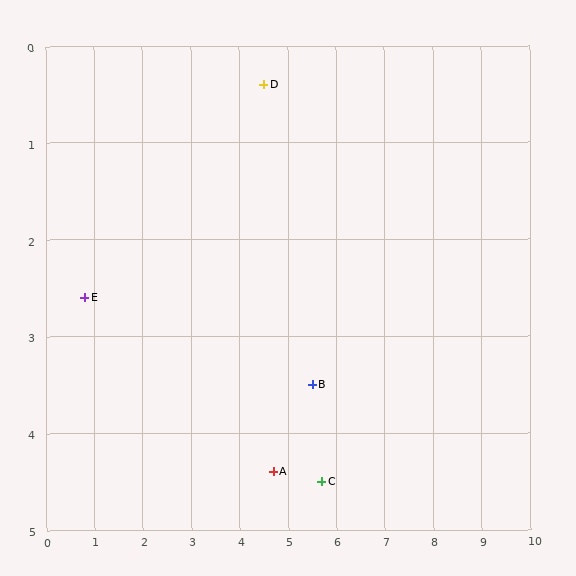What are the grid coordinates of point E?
Point E is at approximately (0.8, 2.6).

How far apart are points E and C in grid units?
Points E and C are about 5.3 grid units apart.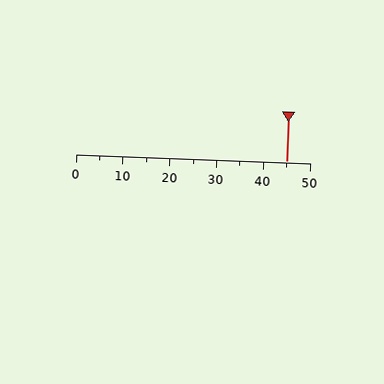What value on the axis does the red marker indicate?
The marker indicates approximately 45.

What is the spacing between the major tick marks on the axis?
The major ticks are spaced 10 apart.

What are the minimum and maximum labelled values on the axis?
The axis runs from 0 to 50.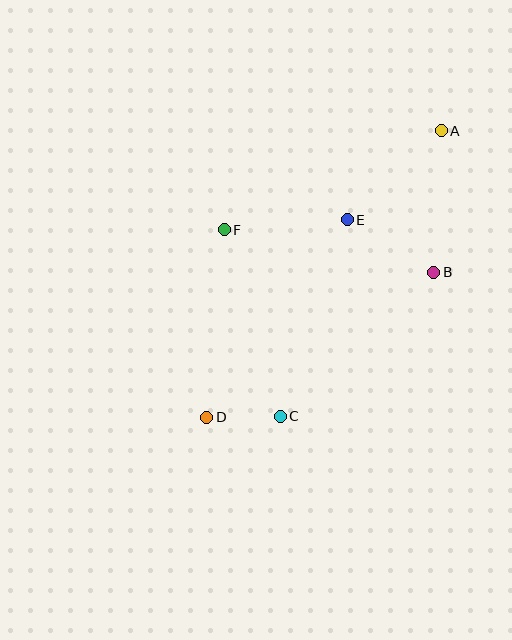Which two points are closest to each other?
Points C and D are closest to each other.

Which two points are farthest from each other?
Points A and D are farthest from each other.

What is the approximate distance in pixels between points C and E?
The distance between C and E is approximately 207 pixels.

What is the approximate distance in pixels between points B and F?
The distance between B and F is approximately 214 pixels.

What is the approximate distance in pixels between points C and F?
The distance between C and F is approximately 195 pixels.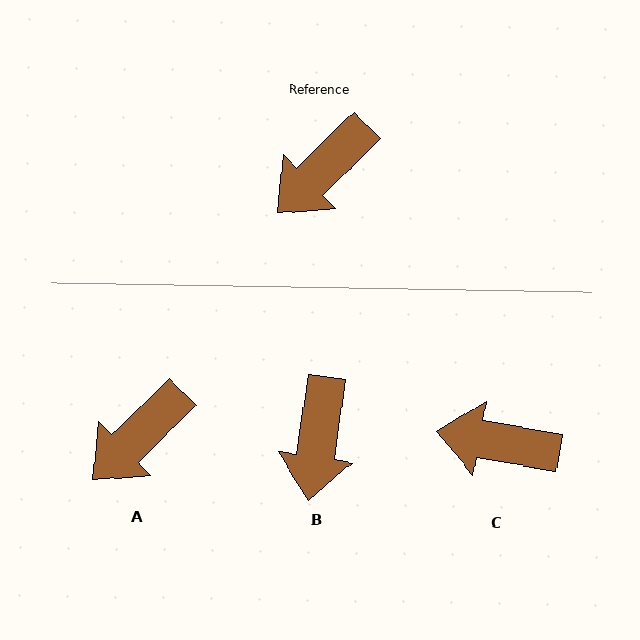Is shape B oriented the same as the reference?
No, it is off by about 37 degrees.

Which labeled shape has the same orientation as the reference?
A.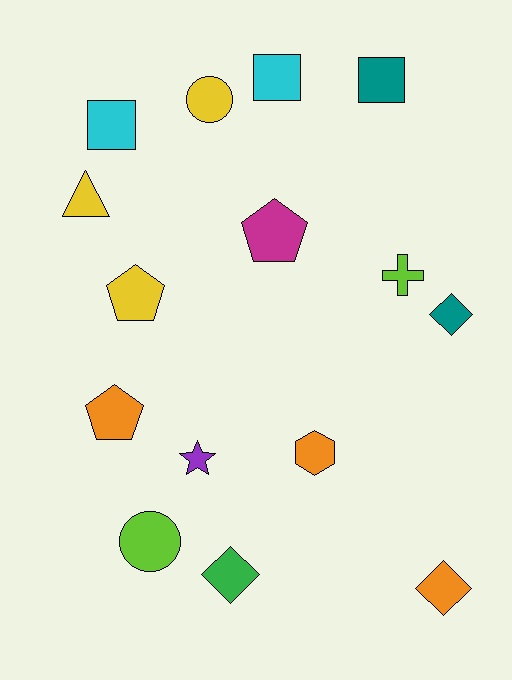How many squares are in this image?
There are 3 squares.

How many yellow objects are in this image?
There are 3 yellow objects.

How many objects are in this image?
There are 15 objects.